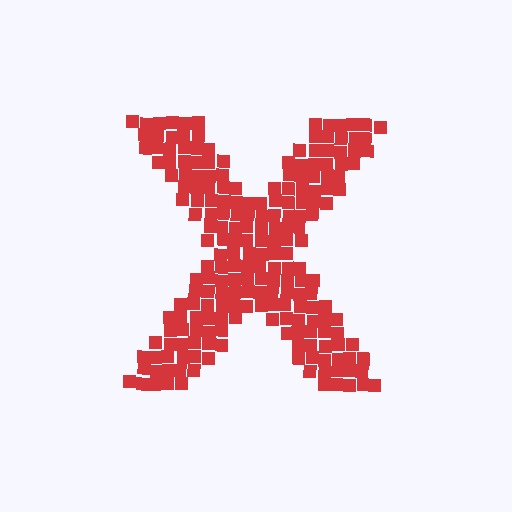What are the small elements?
The small elements are squares.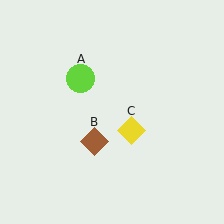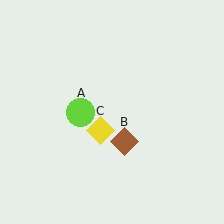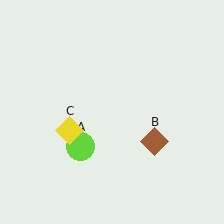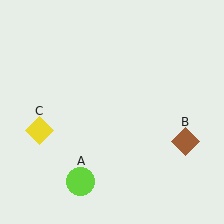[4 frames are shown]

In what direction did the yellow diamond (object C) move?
The yellow diamond (object C) moved left.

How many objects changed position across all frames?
3 objects changed position: lime circle (object A), brown diamond (object B), yellow diamond (object C).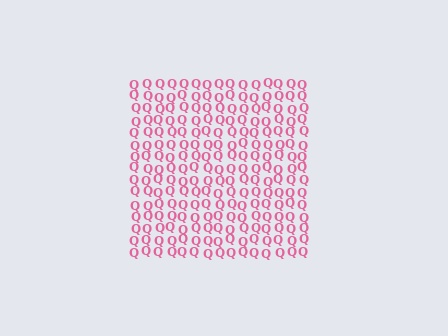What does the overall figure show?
The overall figure shows a square.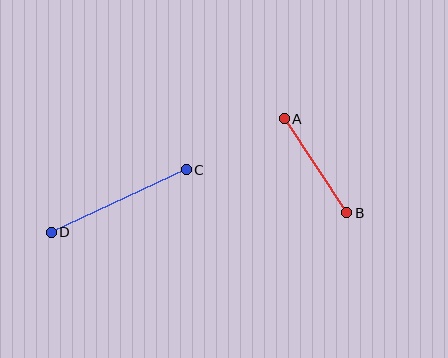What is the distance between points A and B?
The distance is approximately 113 pixels.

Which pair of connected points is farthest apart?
Points C and D are farthest apart.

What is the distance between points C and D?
The distance is approximately 148 pixels.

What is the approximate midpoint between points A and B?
The midpoint is at approximately (316, 166) pixels.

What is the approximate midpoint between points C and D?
The midpoint is at approximately (119, 201) pixels.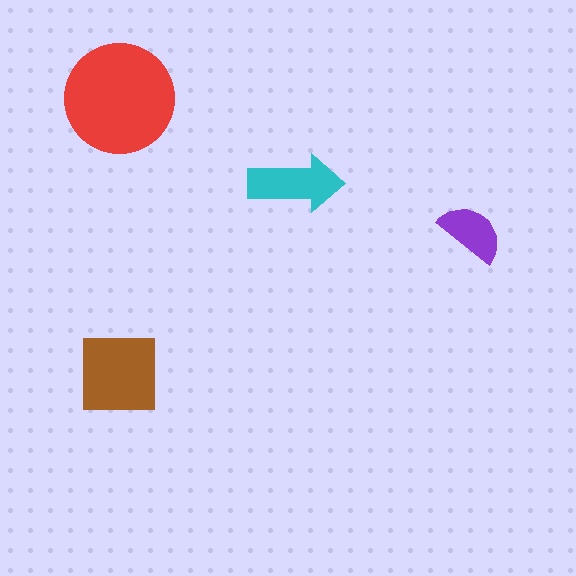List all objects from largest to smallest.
The red circle, the brown square, the cyan arrow, the purple semicircle.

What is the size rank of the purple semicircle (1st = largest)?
4th.